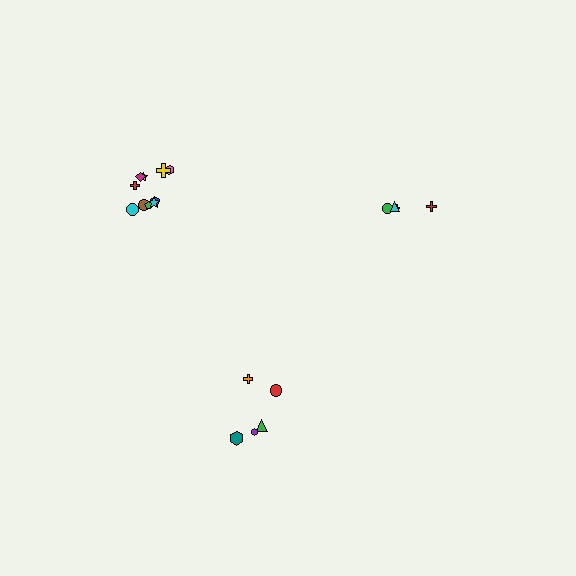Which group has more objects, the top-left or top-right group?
The top-left group.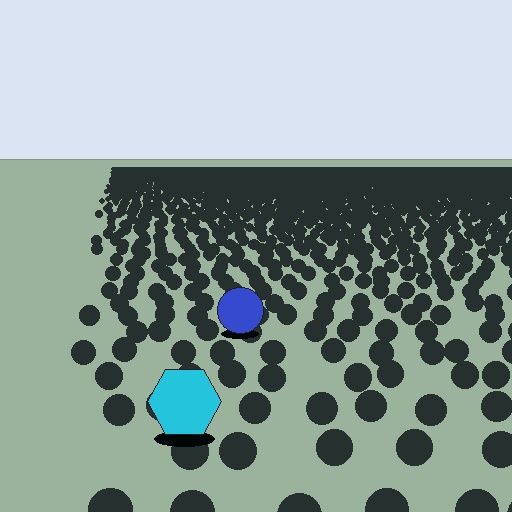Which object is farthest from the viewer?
The blue circle is farthest from the viewer. It appears smaller and the ground texture around it is denser.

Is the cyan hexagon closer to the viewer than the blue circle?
Yes. The cyan hexagon is closer — you can tell from the texture gradient: the ground texture is coarser near it.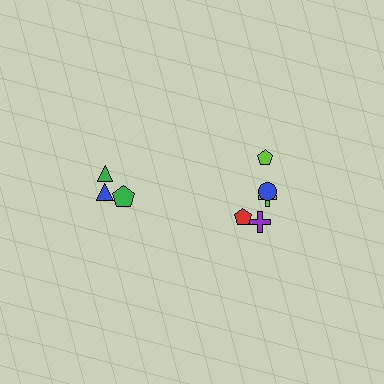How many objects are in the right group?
There are 5 objects.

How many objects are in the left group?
There are 3 objects.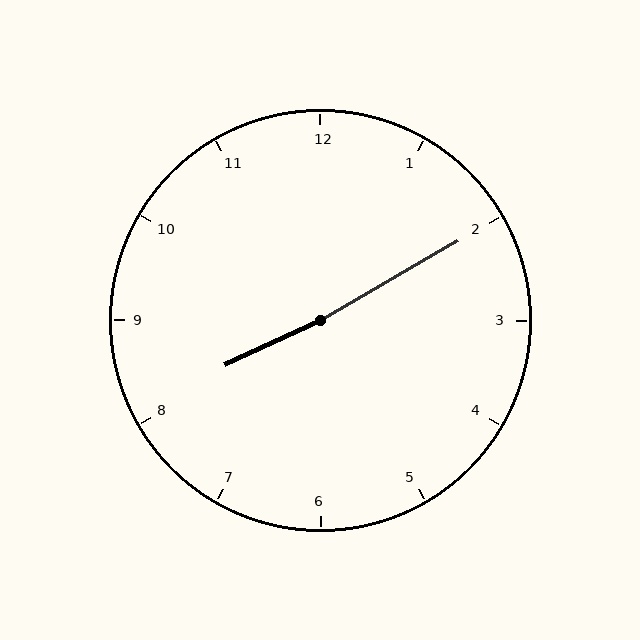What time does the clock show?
8:10.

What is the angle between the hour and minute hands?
Approximately 175 degrees.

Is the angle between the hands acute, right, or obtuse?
It is obtuse.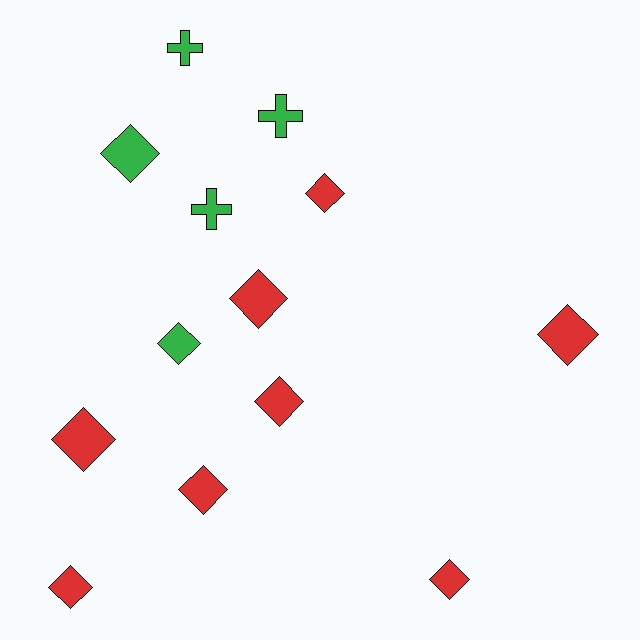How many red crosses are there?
There are no red crosses.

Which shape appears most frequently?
Diamond, with 10 objects.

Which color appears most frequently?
Red, with 8 objects.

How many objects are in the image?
There are 13 objects.